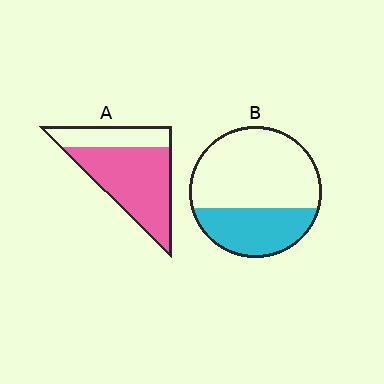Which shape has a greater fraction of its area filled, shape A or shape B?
Shape A.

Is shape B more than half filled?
No.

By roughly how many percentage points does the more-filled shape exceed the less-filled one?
By roughly 35 percentage points (A over B).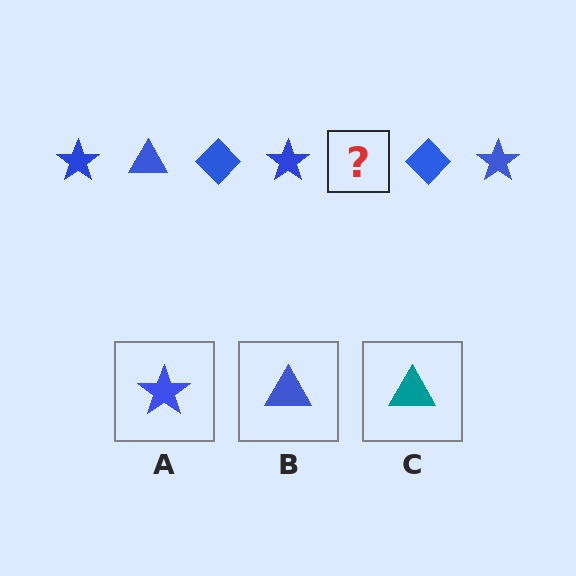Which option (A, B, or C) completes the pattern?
B.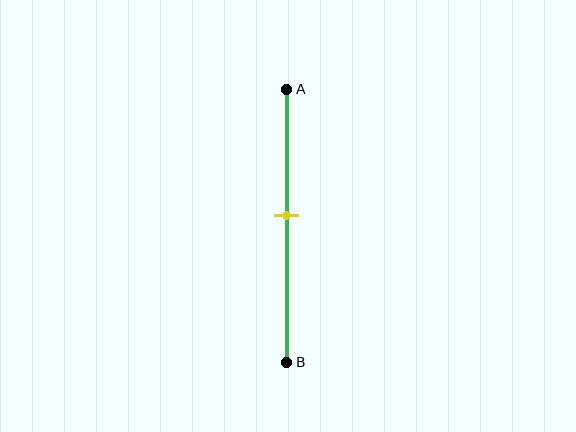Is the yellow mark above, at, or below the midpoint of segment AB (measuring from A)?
The yellow mark is above the midpoint of segment AB.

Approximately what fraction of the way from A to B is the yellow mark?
The yellow mark is approximately 45% of the way from A to B.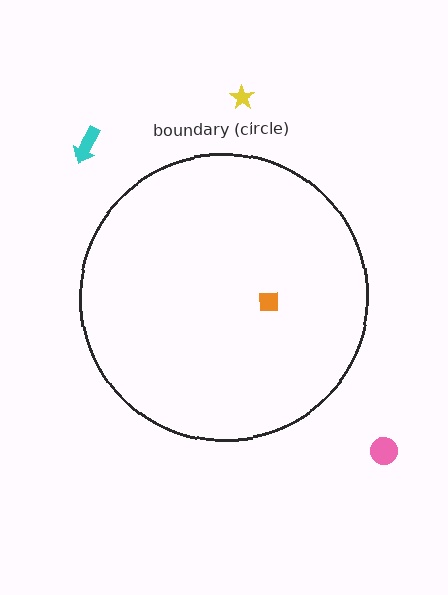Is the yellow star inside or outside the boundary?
Outside.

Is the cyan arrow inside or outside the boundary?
Outside.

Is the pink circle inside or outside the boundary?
Outside.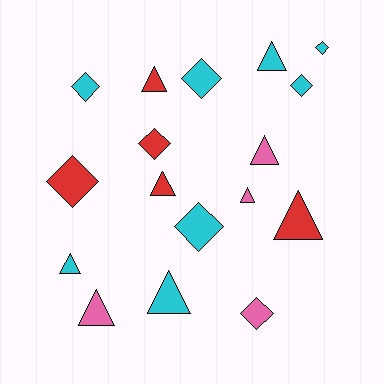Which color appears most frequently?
Cyan, with 8 objects.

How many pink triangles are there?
There are 3 pink triangles.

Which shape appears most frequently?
Triangle, with 9 objects.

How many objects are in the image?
There are 17 objects.